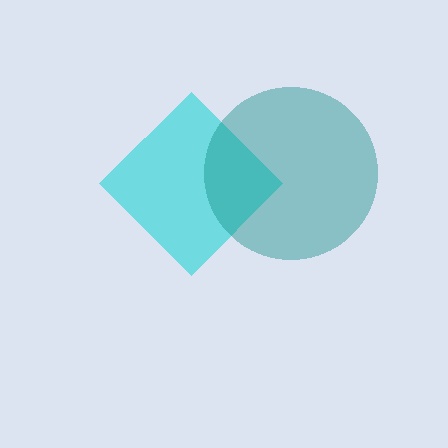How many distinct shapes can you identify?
There are 2 distinct shapes: a cyan diamond, a teal circle.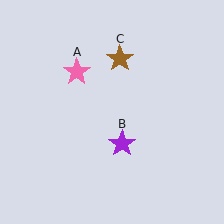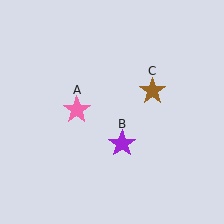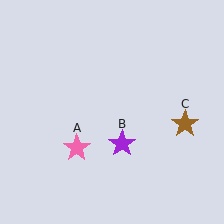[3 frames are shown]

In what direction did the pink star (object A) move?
The pink star (object A) moved down.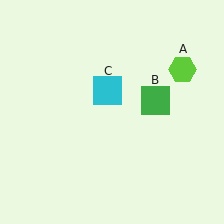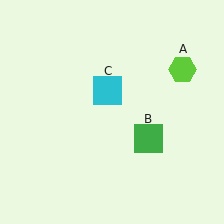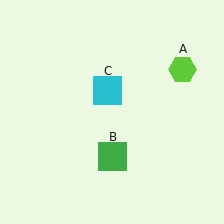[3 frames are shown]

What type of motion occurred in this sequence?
The green square (object B) rotated clockwise around the center of the scene.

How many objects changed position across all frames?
1 object changed position: green square (object B).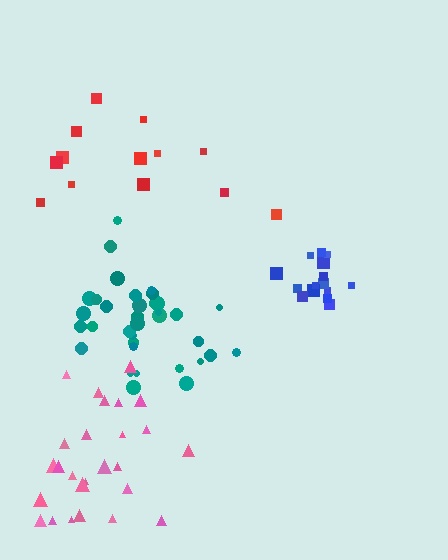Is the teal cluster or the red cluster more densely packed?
Teal.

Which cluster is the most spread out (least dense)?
Red.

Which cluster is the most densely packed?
Blue.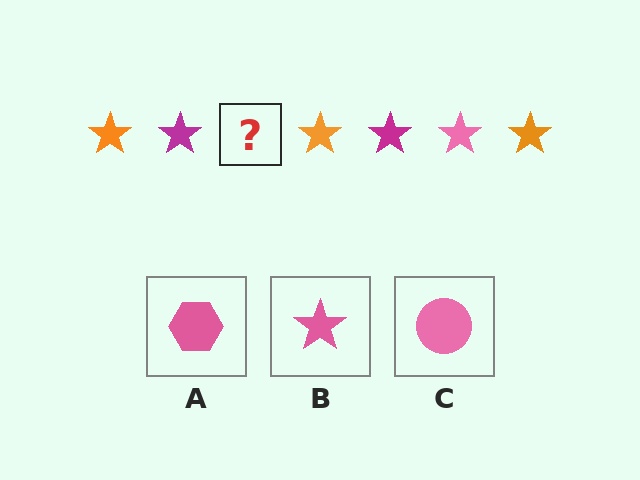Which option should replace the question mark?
Option B.